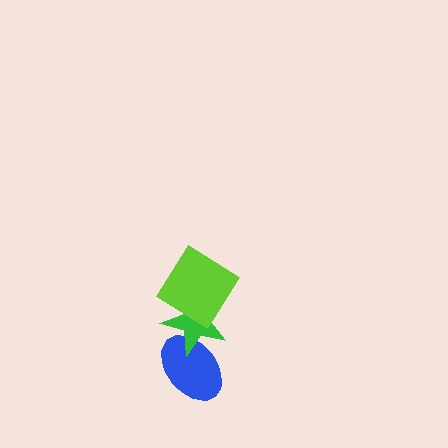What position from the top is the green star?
The green star is 2nd from the top.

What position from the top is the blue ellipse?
The blue ellipse is 3rd from the top.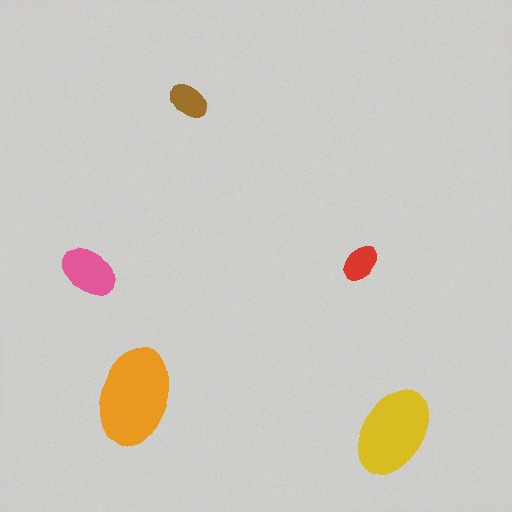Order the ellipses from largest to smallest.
the orange one, the yellow one, the pink one, the brown one, the red one.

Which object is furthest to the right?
The yellow ellipse is rightmost.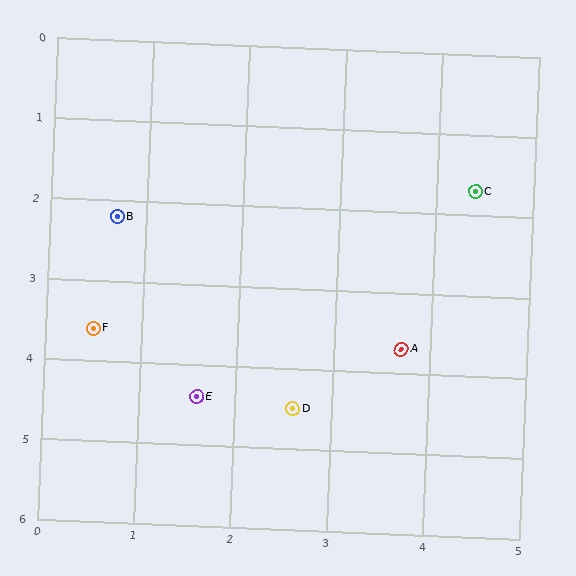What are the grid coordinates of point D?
Point D is at approximately (2.6, 4.5).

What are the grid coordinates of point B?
Point B is at approximately (0.7, 2.2).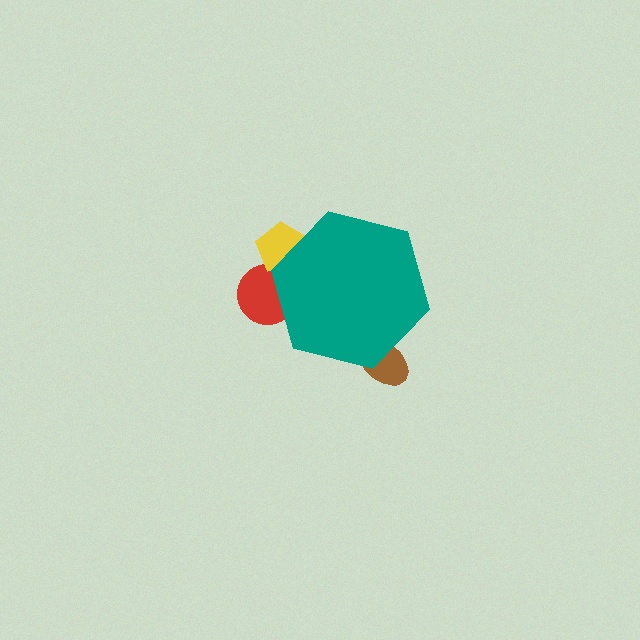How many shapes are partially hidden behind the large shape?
3 shapes are partially hidden.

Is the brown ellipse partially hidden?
Yes, the brown ellipse is partially hidden behind the teal hexagon.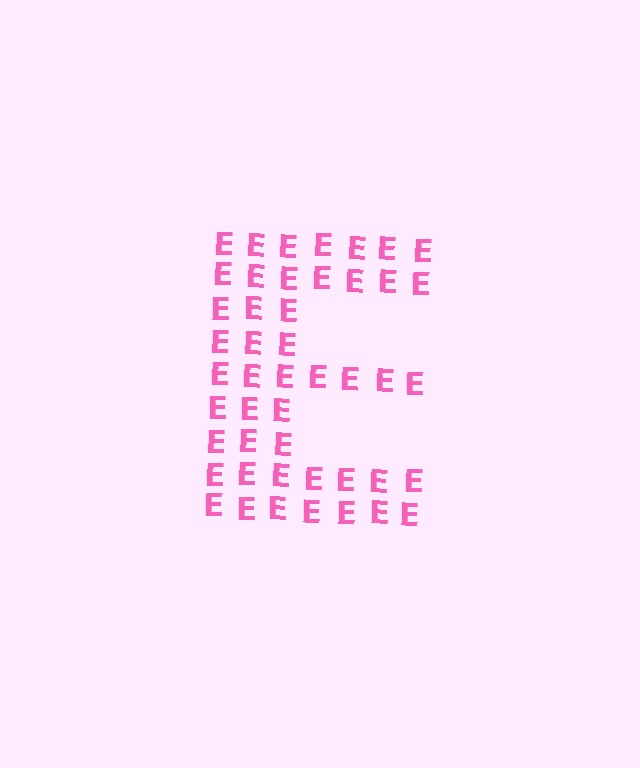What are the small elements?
The small elements are letter E's.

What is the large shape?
The large shape is the letter E.